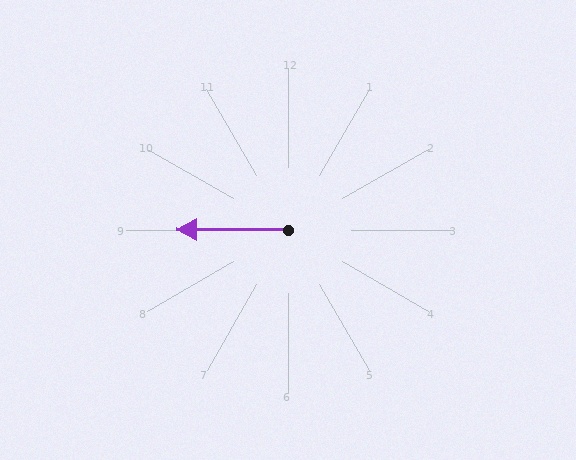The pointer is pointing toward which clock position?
Roughly 9 o'clock.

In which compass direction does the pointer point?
West.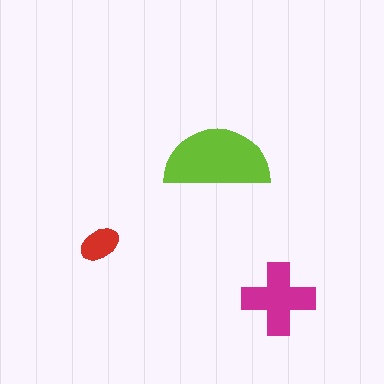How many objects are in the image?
There are 3 objects in the image.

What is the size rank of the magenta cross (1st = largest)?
2nd.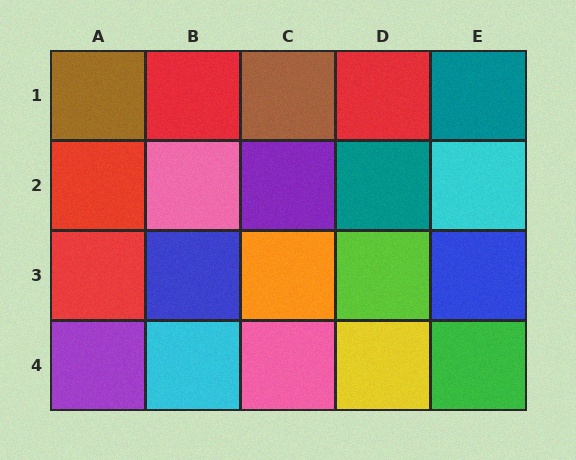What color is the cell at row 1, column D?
Red.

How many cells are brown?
2 cells are brown.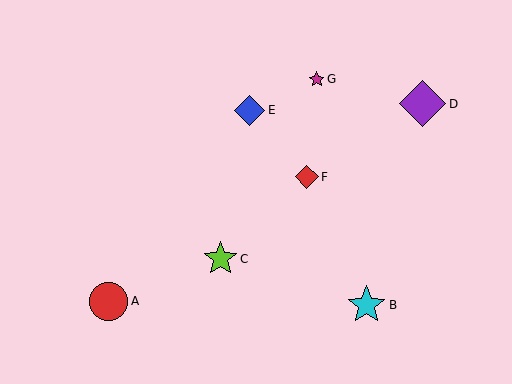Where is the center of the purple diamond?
The center of the purple diamond is at (422, 104).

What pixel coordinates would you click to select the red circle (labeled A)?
Click at (108, 301) to select the red circle A.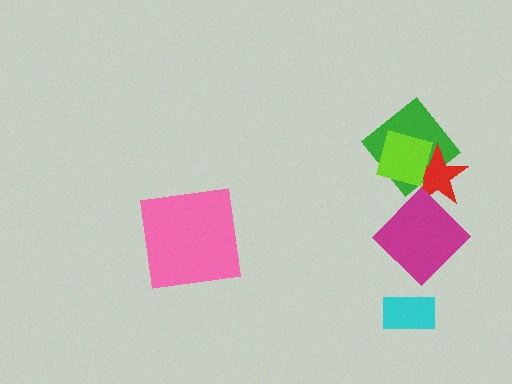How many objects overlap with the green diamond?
2 objects overlap with the green diamond.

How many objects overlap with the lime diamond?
2 objects overlap with the lime diamond.